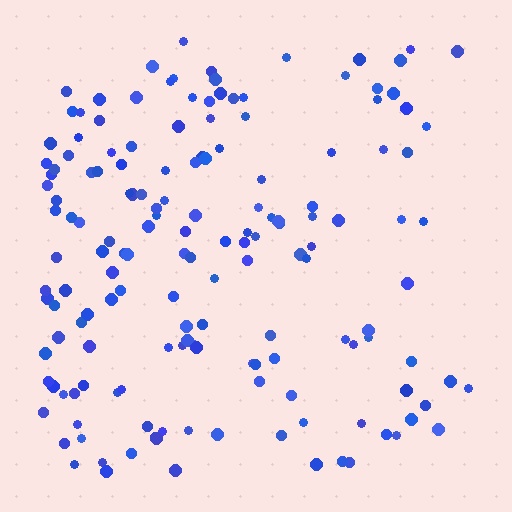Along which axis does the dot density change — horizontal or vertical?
Horizontal.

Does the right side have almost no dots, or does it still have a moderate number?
Still a moderate number, just noticeably fewer than the left.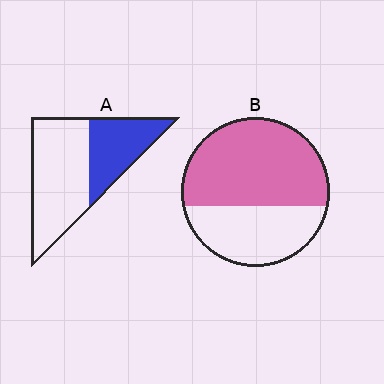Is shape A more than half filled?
No.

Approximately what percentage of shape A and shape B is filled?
A is approximately 35% and B is approximately 60%.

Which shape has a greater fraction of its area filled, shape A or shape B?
Shape B.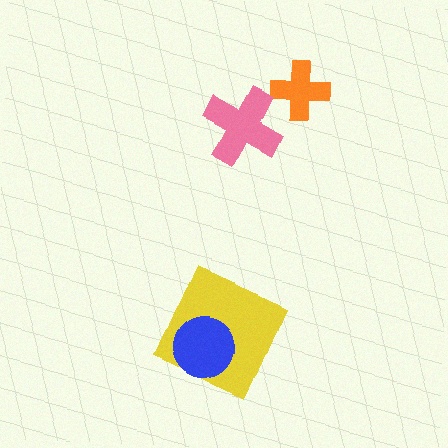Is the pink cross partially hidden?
No, no other shape covers it.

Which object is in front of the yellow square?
The blue circle is in front of the yellow square.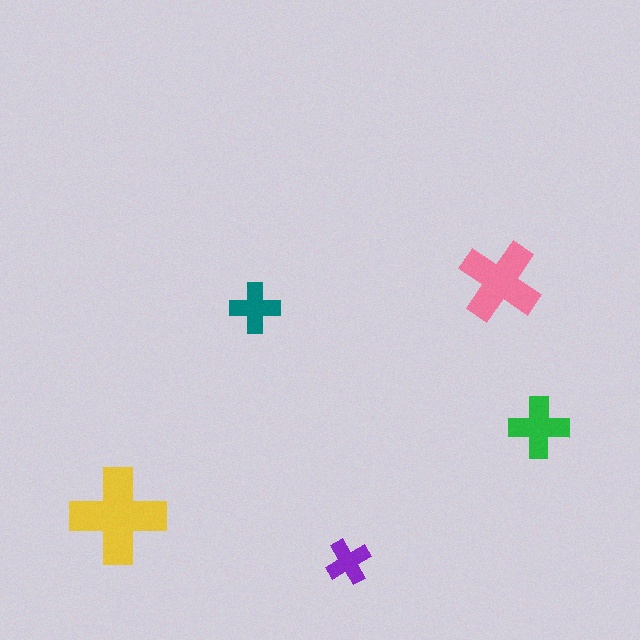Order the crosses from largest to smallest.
the yellow one, the pink one, the green one, the teal one, the purple one.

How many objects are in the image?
There are 5 objects in the image.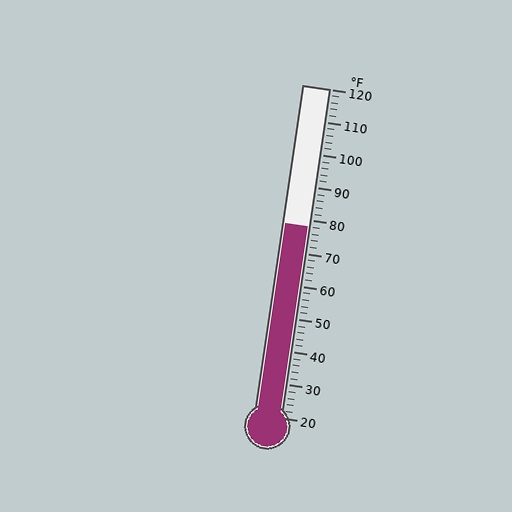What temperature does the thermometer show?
The thermometer shows approximately 78°F.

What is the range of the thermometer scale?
The thermometer scale ranges from 20°F to 120°F.